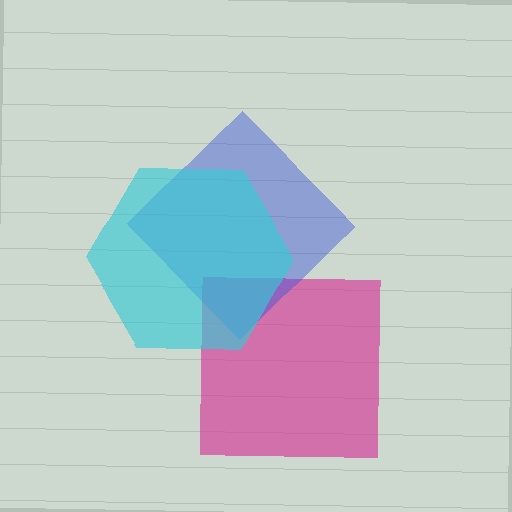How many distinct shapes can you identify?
There are 3 distinct shapes: a magenta square, a blue diamond, a cyan hexagon.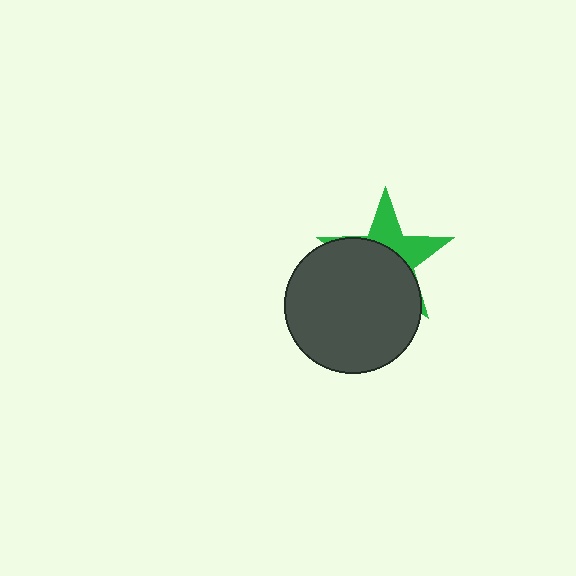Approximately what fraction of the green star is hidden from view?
Roughly 61% of the green star is hidden behind the dark gray circle.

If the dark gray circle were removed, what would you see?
You would see the complete green star.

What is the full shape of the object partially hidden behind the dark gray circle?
The partially hidden object is a green star.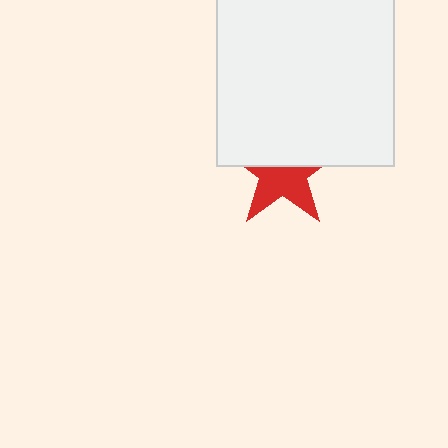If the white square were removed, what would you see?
You would see the complete red star.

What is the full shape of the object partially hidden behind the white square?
The partially hidden object is a red star.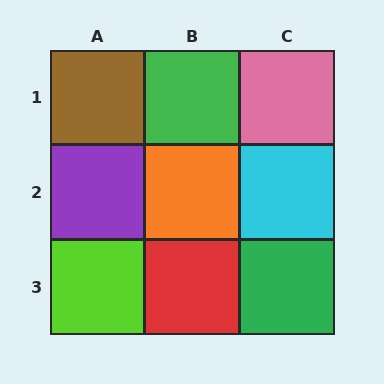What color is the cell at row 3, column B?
Red.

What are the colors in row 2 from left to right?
Purple, orange, cyan.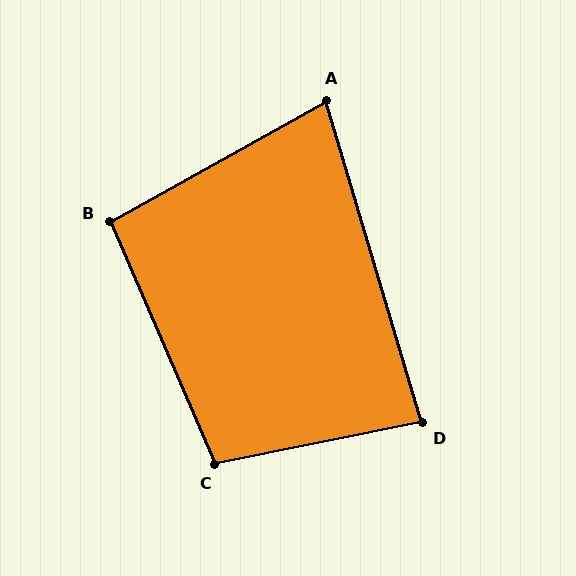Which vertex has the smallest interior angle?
A, at approximately 78 degrees.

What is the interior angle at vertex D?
Approximately 84 degrees (acute).